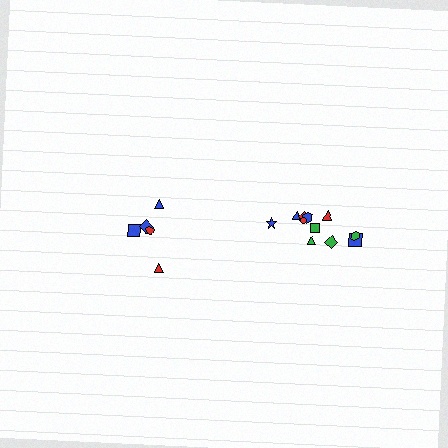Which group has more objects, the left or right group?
The right group.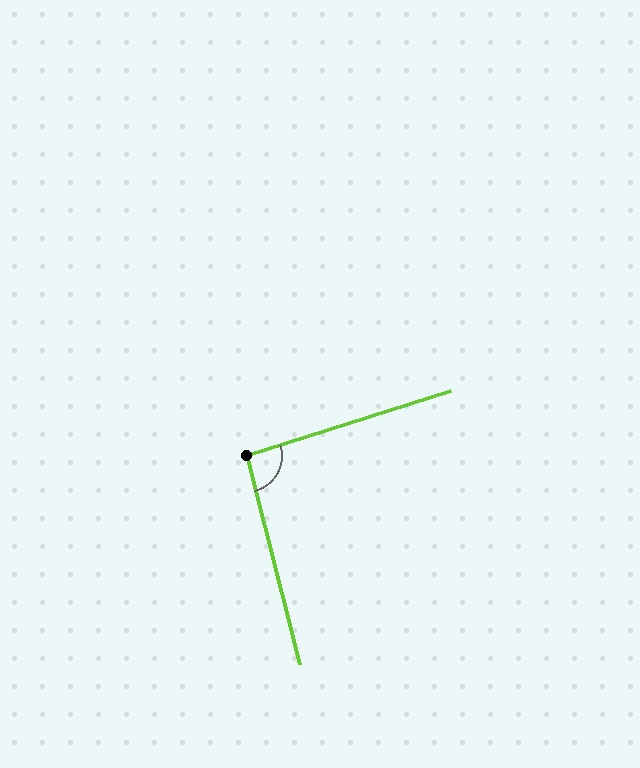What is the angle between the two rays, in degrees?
Approximately 93 degrees.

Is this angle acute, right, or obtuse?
It is approximately a right angle.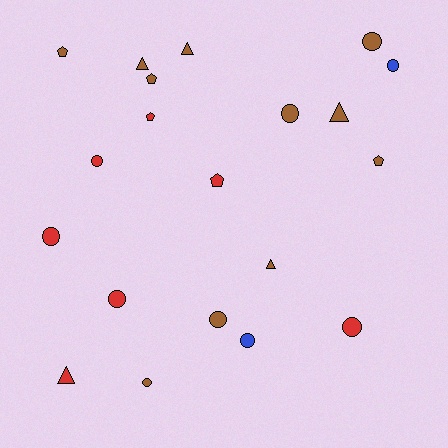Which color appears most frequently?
Brown, with 11 objects.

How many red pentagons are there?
There are 2 red pentagons.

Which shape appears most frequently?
Circle, with 10 objects.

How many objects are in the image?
There are 20 objects.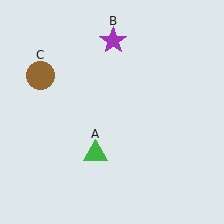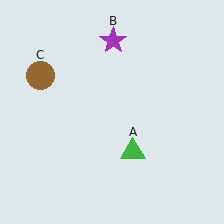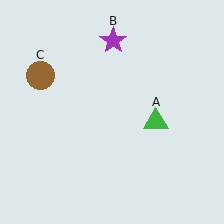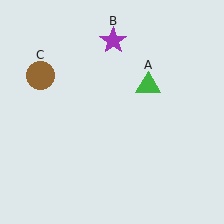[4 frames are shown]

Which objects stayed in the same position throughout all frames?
Purple star (object B) and brown circle (object C) remained stationary.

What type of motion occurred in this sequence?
The green triangle (object A) rotated counterclockwise around the center of the scene.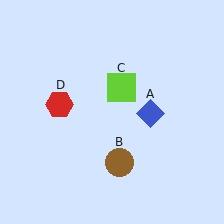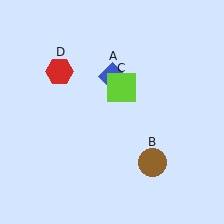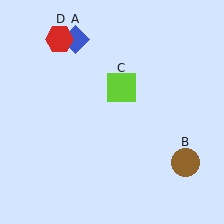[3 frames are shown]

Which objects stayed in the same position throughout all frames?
Lime square (object C) remained stationary.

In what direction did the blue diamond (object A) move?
The blue diamond (object A) moved up and to the left.